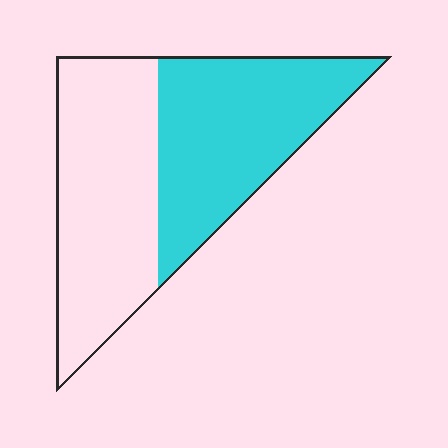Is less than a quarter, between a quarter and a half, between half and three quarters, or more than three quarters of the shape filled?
Between a quarter and a half.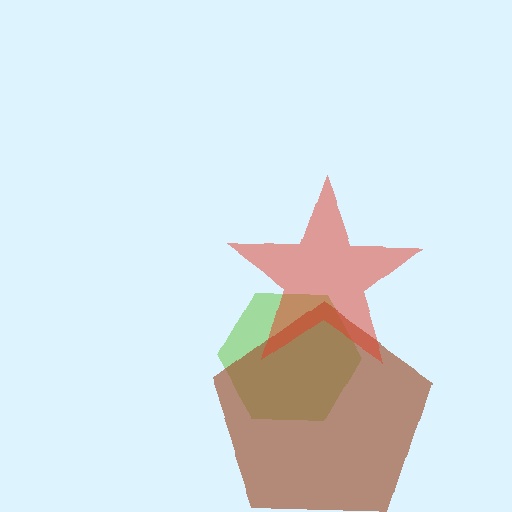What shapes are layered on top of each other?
The layered shapes are: a lime hexagon, a brown pentagon, a red star.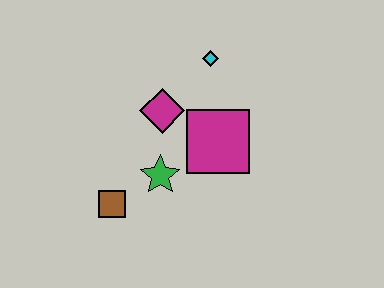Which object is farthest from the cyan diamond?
The brown square is farthest from the cyan diamond.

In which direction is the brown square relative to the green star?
The brown square is to the left of the green star.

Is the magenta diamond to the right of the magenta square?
No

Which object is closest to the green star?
The brown square is closest to the green star.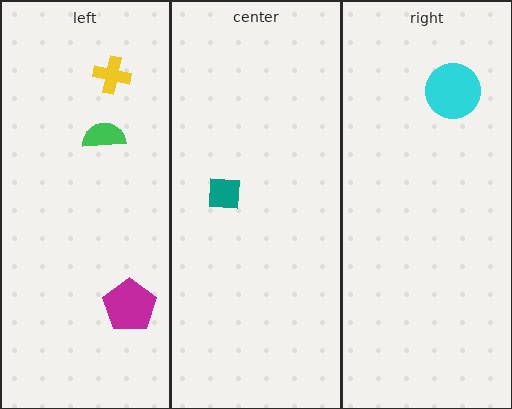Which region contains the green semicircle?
The left region.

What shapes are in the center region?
The teal square.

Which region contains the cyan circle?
The right region.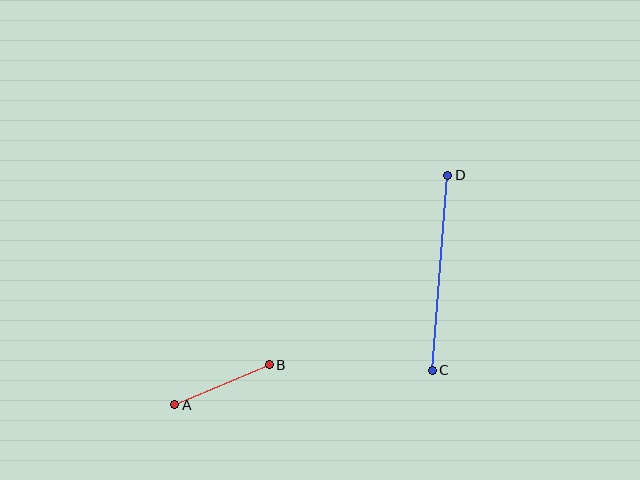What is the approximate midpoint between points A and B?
The midpoint is at approximately (222, 385) pixels.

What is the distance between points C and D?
The distance is approximately 195 pixels.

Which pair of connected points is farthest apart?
Points C and D are farthest apart.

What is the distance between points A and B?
The distance is approximately 103 pixels.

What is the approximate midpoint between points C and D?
The midpoint is at approximately (440, 273) pixels.